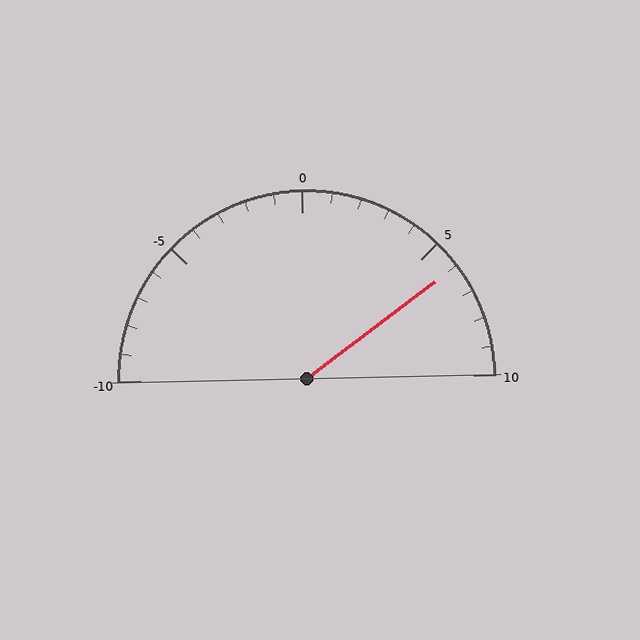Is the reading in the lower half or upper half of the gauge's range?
The reading is in the upper half of the range (-10 to 10).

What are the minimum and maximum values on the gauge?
The gauge ranges from -10 to 10.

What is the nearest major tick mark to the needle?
The nearest major tick mark is 5.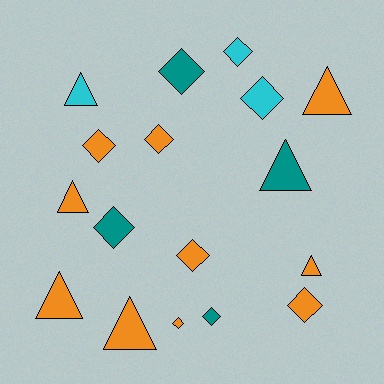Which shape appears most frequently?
Diamond, with 10 objects.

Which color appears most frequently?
Orange, with 10 objects.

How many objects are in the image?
There are 17 objects.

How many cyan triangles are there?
There is 1 cyan triangle.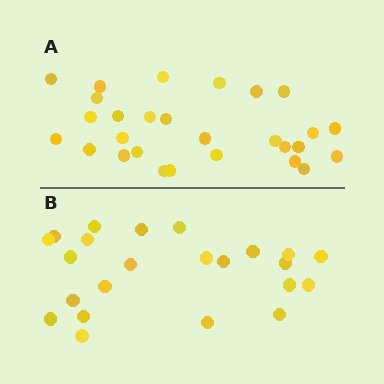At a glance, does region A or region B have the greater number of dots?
Region A (the top region) has more dots.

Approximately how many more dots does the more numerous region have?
Region A has about 5 more dots than region B.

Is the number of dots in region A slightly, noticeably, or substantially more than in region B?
Region A has only slightly more — the two regions are fairly close. The ratio is roughly 1.2 to 1.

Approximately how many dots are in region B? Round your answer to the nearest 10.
About 20 dots. (The exact count is 23, which rounds to 20.)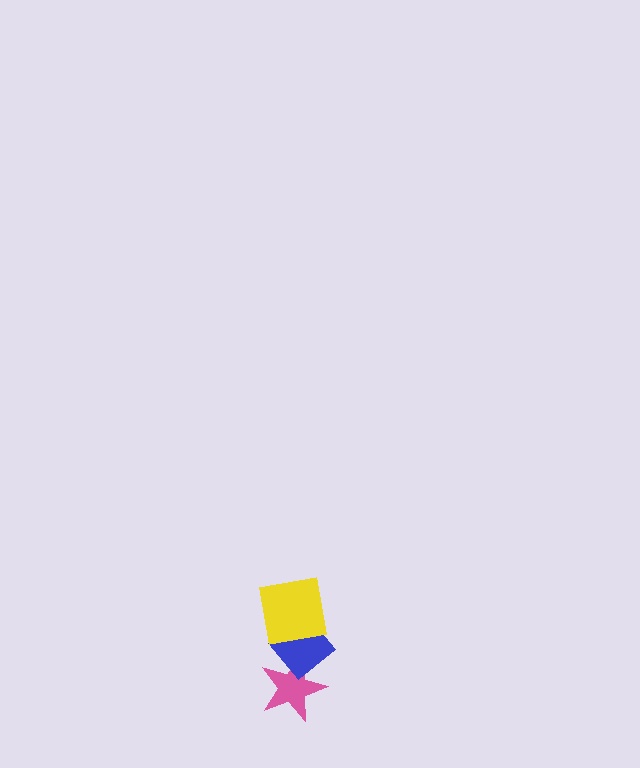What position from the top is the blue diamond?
The blue diamond is 2nd from the top.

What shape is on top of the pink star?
The blue diamond is on top of the pink star.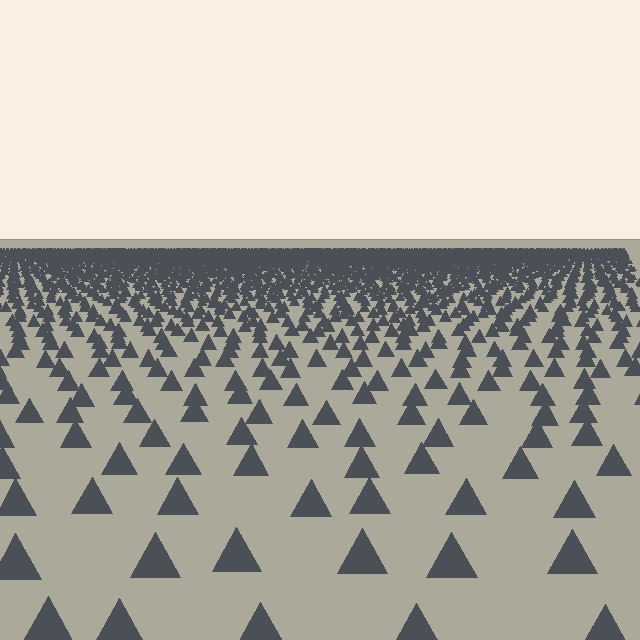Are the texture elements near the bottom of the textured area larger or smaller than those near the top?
Larger. Near the bottom, elements are closer to the viewer and appear at a bigger on-screen size.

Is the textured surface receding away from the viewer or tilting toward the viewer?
The surface is receding away from the viewer. Texture elements get smaller and denser toward the top.